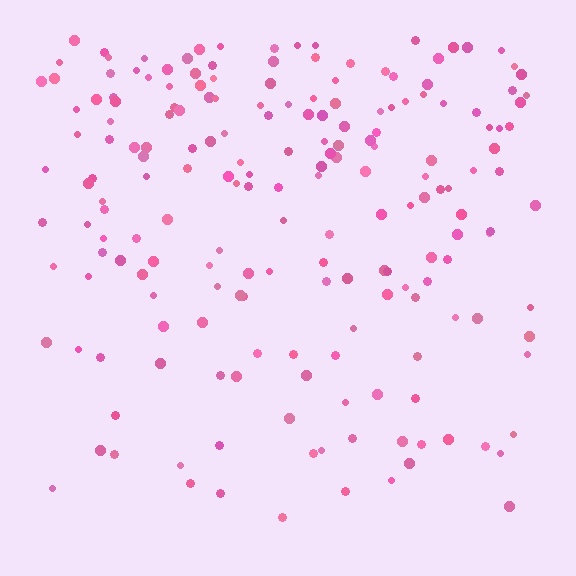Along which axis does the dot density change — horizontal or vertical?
Vertical.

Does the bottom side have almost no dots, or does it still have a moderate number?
Still a moderate number, just noticeably fewer than the top.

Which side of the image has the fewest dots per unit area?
The bottom.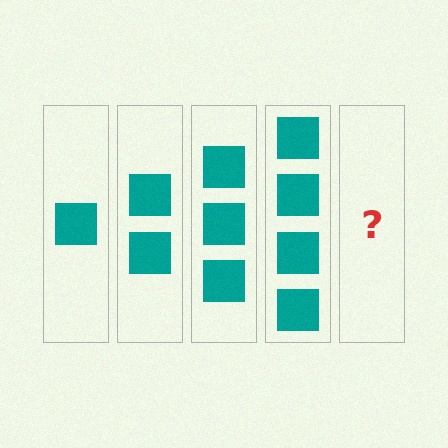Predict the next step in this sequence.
The next step is 5 squares.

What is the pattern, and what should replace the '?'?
The pattern is that each step adds one more square. The '?' should be 5 squares.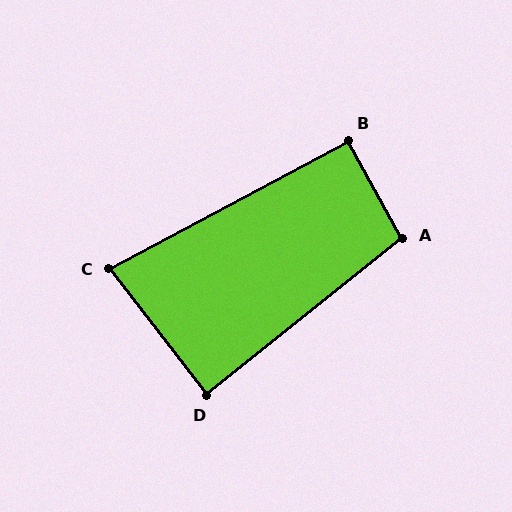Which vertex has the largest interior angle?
A, at approximately 100 degrees.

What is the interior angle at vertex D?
Approximately 89 degrees (approximately right).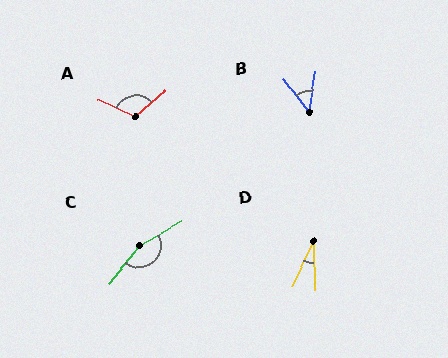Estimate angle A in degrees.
Approximately 112 degrees.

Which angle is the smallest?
D, at approximately 27 degrees.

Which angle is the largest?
C, at approximately 159 degrees.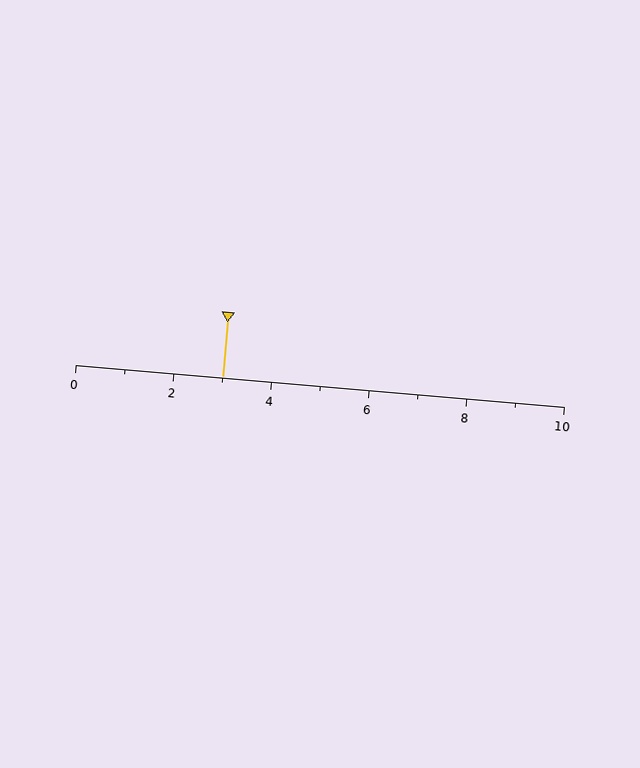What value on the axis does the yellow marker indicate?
The marker indicates approximately 3.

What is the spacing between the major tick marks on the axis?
The major ticks are spaced 2 apart.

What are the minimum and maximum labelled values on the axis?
The axis runs from 0 to 10.